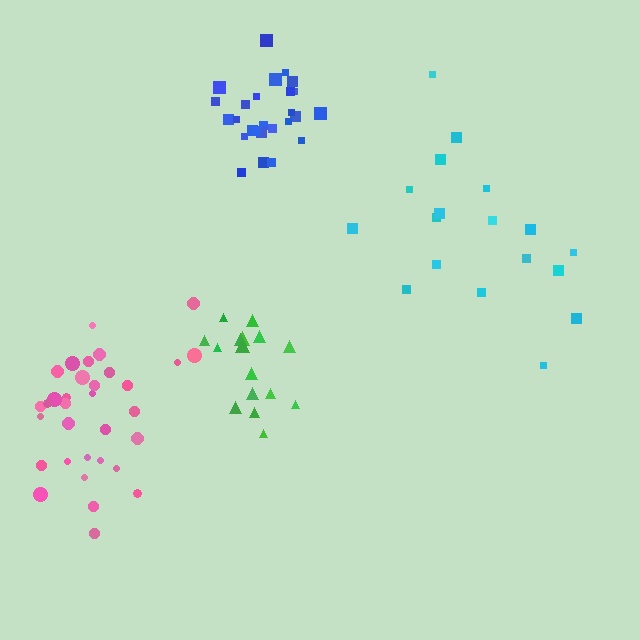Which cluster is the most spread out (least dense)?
Cyan.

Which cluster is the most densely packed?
Blue.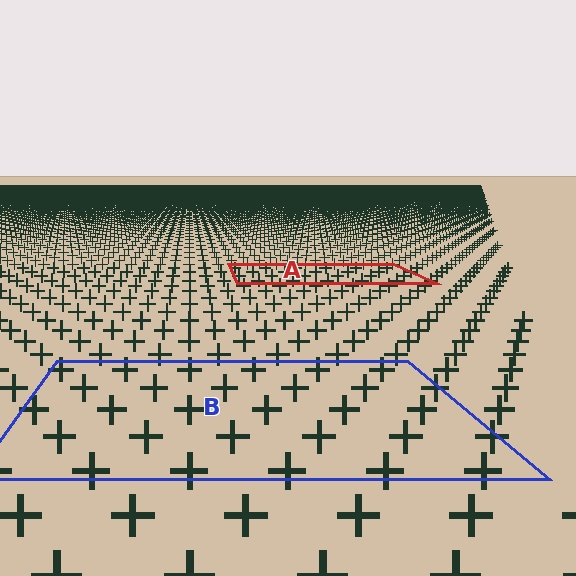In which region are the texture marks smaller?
The texture marks are smaller in region A, because it is farther away.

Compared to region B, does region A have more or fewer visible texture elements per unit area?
Region A has more texture elements per unit area — they are packed more densely because it is farther away.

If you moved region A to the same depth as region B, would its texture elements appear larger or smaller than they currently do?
They would appear larger. At a closer depth, the same texture elements are projected at a bigger on-screen size.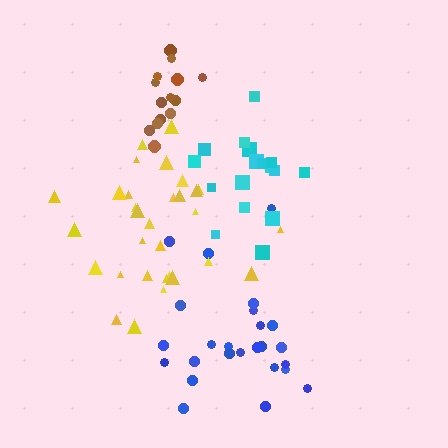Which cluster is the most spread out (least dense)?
Blue.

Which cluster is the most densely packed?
Brown.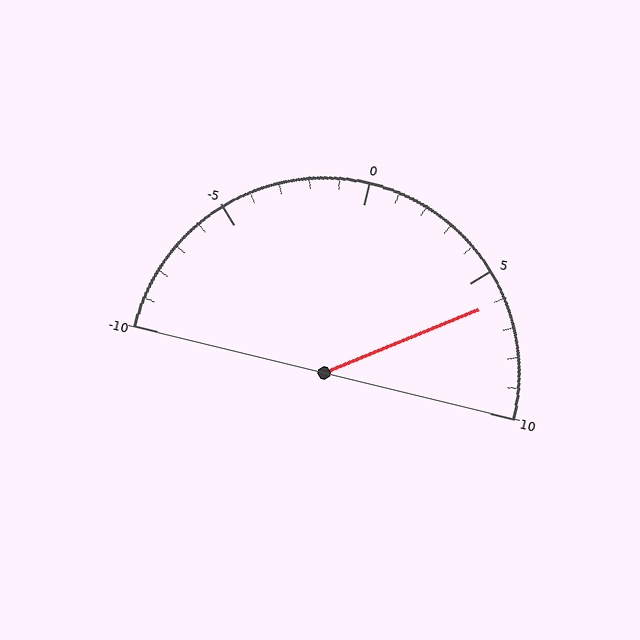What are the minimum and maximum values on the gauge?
The gauge ranges from -10 to 10.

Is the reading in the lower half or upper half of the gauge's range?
The reading is in the upper half of the range (-10 to 10).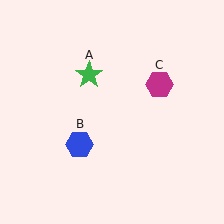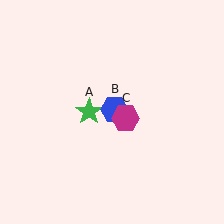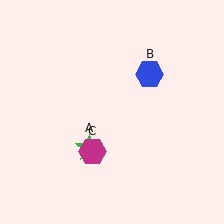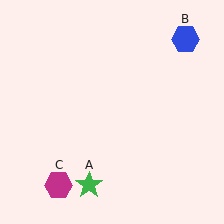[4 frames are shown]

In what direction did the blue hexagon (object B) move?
The blue hexagon (object B) moved up and to the right.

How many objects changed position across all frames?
3 objects changed position: green star (object A), blue hexagon (object B), magenta hexagon (object C).